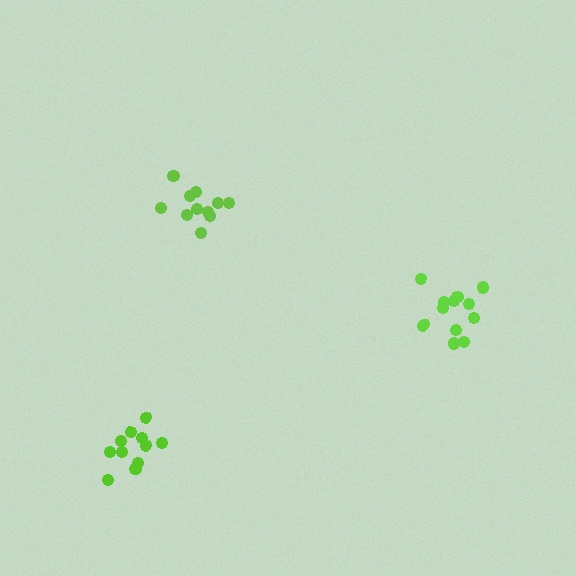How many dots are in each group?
Group 1: 11 dots, Group 2: 13 dots, Group 3: 11 dots (35 total).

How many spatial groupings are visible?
There are 3 spatial groupings.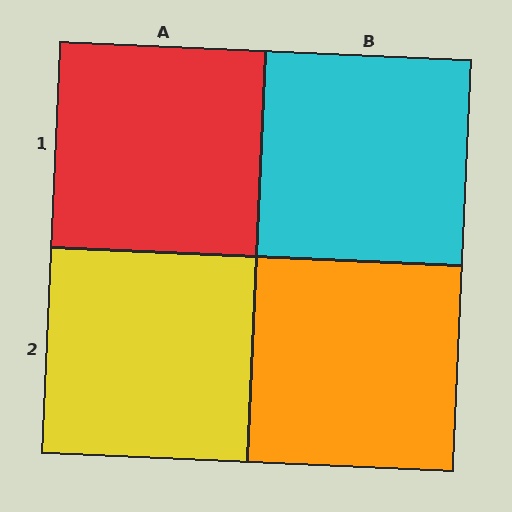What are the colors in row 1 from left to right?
Red, cyan.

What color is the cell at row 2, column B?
Orange.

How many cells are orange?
1 cell is orange.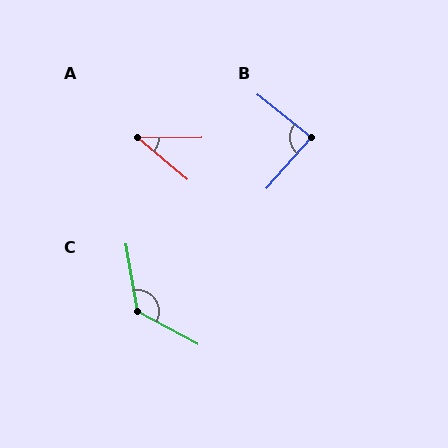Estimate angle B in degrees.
Approximately 87 degrees.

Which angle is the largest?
C, at approximately 128 degrees.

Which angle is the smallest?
A, at approximately 41 degrees.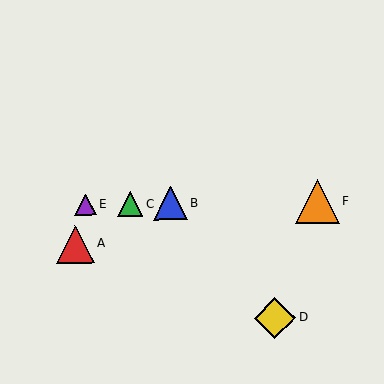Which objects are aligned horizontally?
Objects B, C, E, F are aligned horizontally.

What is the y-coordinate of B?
Object B is at y≈203.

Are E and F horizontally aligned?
Yes, both are at y≈205.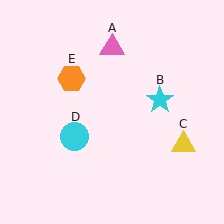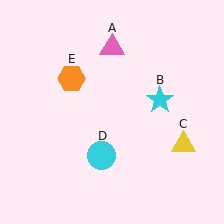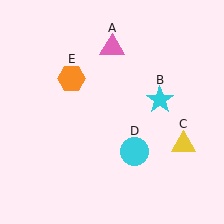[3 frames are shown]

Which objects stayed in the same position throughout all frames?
Pink triangle (object A) and cyan star (object B) and yellow triangle (object C) and orange hexagon (object E) remained stationary.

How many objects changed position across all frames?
1 object changed position: cyan circle (object D).